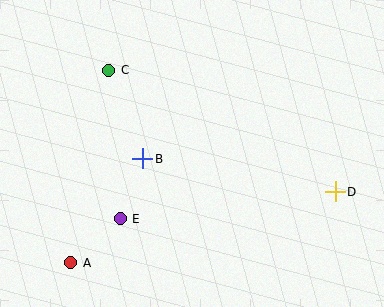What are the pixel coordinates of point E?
Point E is at (120, 219).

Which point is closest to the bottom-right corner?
Point D is closest to the bottom-right corner.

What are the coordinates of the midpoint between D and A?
The midpoint between D and A is at (203, 227).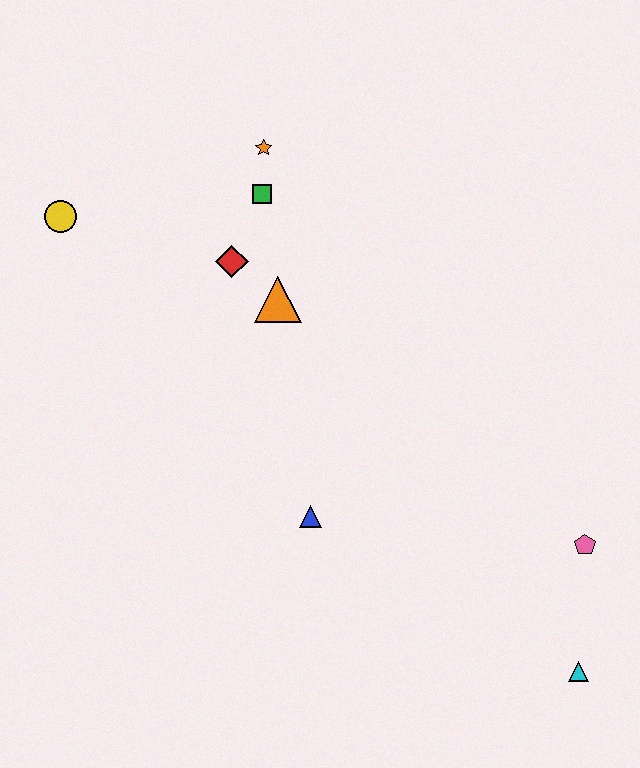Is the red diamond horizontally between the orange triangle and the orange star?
No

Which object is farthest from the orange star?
The cyan triangle is farthest from the orange star.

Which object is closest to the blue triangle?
The orange triangle is closest to the blue triangle.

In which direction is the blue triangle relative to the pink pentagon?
The blue triangle is to the left of the pink pentagon.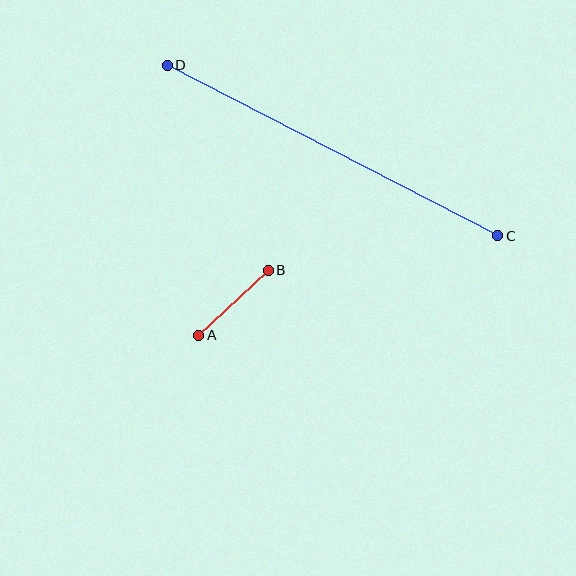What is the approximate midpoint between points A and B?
The midpoint is at approximately (233, 303) pixels.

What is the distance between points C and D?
The distance is approximately 372 pixels.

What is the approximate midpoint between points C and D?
The midpoint is at approximately (332, 150) pixels.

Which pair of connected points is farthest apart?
Points C and D are farthest apart.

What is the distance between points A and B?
The distance is approximately 95 pixels.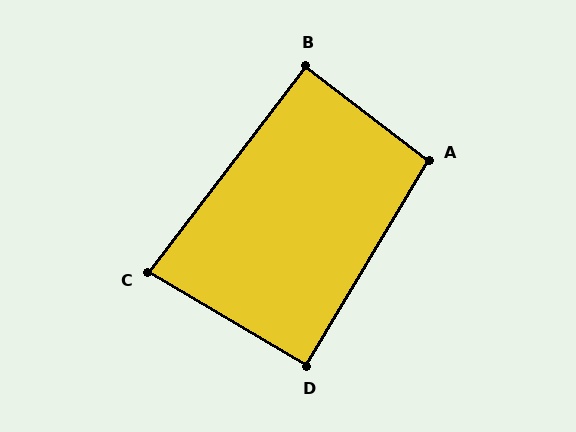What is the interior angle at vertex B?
Approximately 90 degrees (approximately right).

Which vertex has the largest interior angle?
A, at approximately 97 degrees.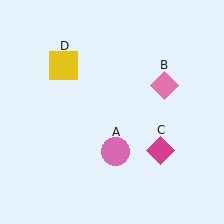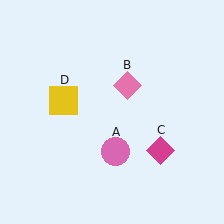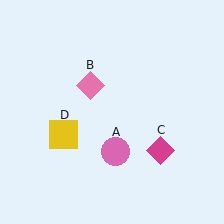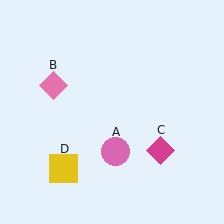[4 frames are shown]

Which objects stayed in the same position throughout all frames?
Pink circle (object A) and magenta diamond (object C) remained stationary.